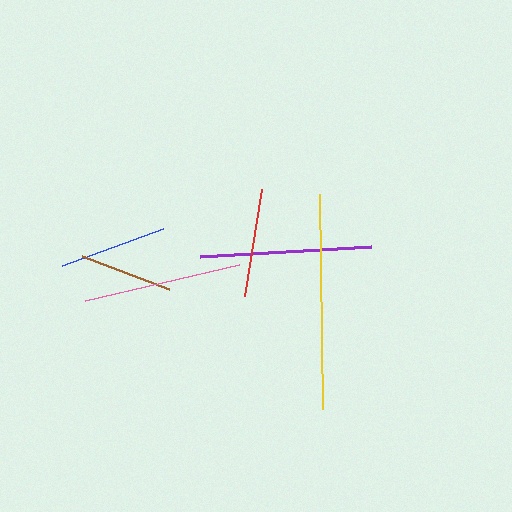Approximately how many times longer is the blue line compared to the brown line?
The blue line is approximately 1.2 times the length of the brown line.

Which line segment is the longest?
The yellow line is the longest at approximately 215 pixels.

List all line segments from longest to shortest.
From longest to shortest: yellow, purple, pink, red, blue, brown.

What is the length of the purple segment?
The purple segment is approximately 171 pixels long.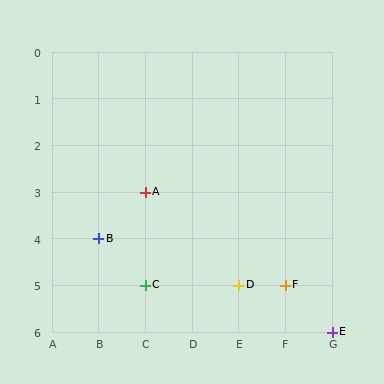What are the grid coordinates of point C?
Point C is at grid coordinates (C, 5).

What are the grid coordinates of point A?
Point A is at grid coordinates (C, 3).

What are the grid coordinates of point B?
Point B is at grid coordinates (B, 4).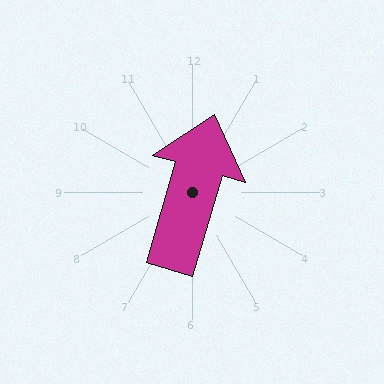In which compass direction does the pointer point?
North.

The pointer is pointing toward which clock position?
Roughly 1 o'clock.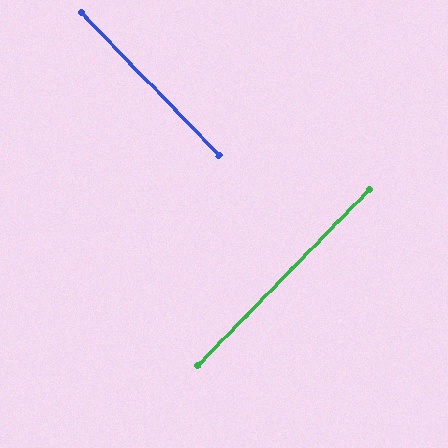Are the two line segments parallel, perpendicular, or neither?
Perpendicular — they meet at approximately 88°.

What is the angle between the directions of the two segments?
Approximately 88 degrees.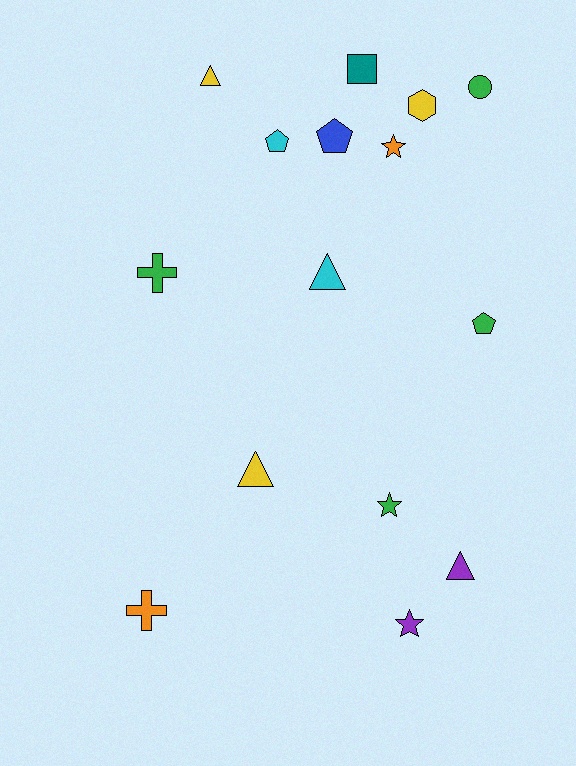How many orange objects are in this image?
There are 2 orange objects.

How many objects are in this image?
There are 15 objects.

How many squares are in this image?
There is 1 square.